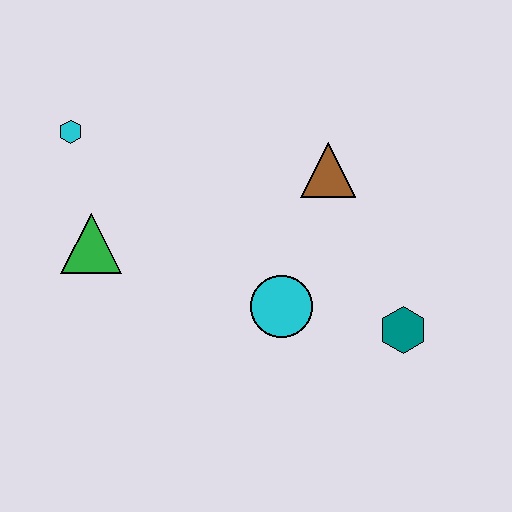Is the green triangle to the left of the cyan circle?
Yes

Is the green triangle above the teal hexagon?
Yes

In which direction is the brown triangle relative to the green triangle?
The brown triangle is to the right of the green triangle.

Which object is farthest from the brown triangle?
The cyan hexagon is farthest from the brown triangle.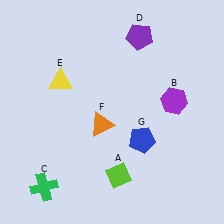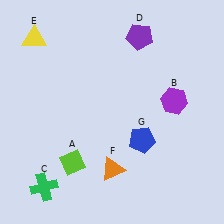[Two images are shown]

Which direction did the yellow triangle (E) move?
The yellow triangle (E) moved up.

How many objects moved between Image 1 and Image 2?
3 objects moved between the two images.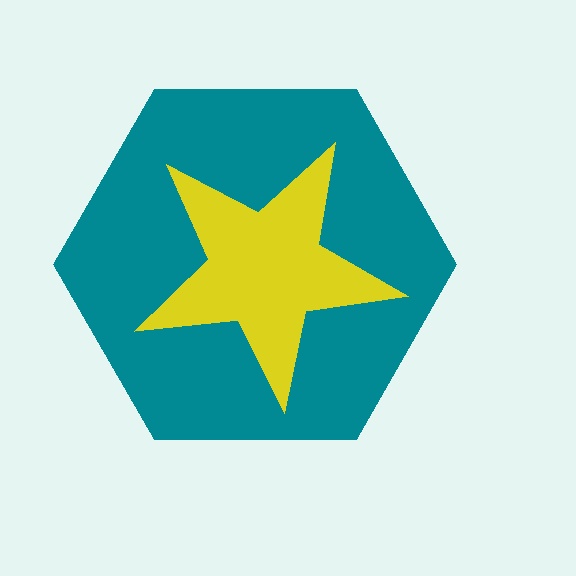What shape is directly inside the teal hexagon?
The yellow star.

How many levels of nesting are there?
2.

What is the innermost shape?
The yellow star.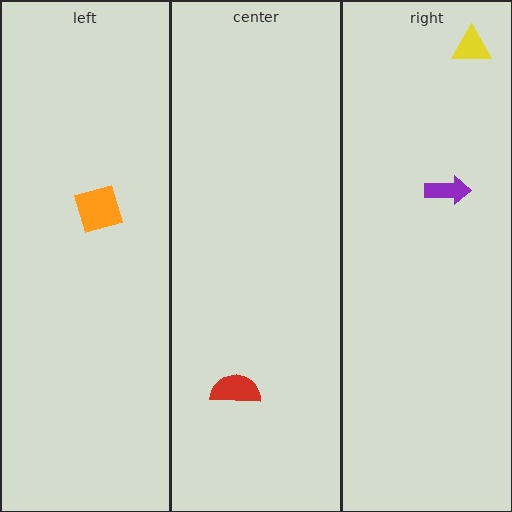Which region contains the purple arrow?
The right region.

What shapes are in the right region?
The yellow triangle, the purple arrow.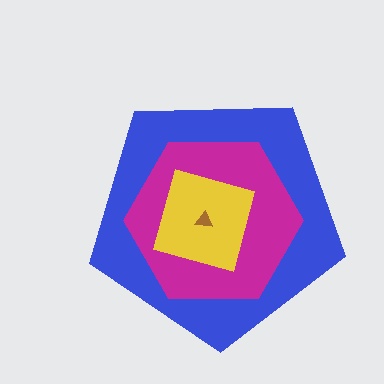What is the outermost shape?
The blue pentagon.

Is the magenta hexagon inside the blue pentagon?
Yes.